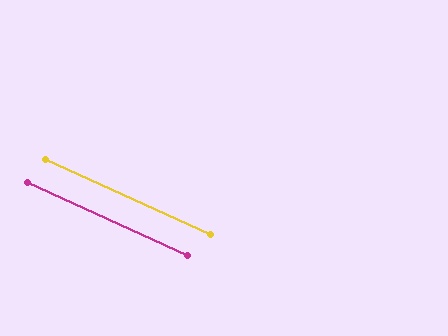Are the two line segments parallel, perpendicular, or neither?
Parallel — their directions differ by only 0.1°.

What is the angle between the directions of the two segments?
Approximately 0 degrees.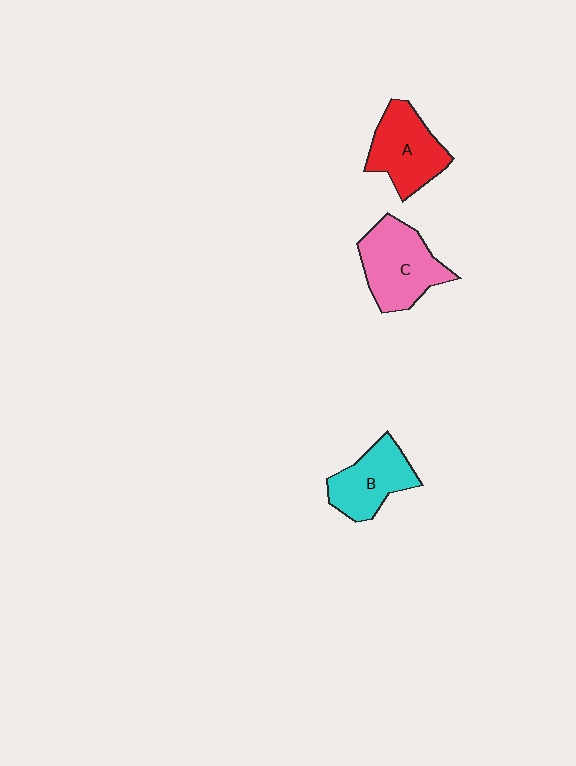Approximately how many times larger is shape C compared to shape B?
Approximately 1.3 times.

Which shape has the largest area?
Shape C (pink).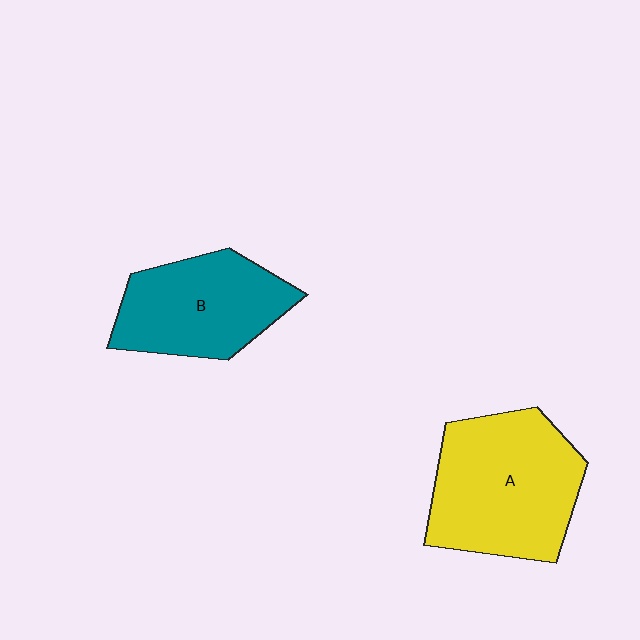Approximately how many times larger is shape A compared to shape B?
Approximately 1.3 times.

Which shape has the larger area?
Shape A (yellow).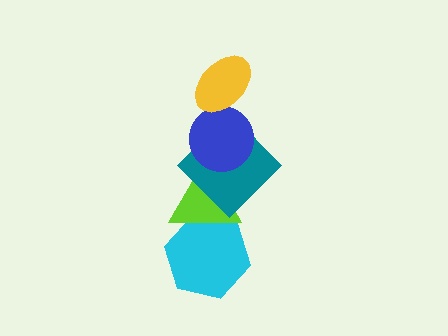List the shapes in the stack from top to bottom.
From top to bottom: the yellow ellipse, the blue circle, the teal diamond, the lime triangle, the cyan hexagon.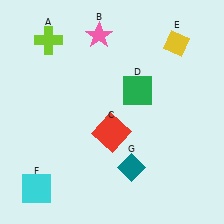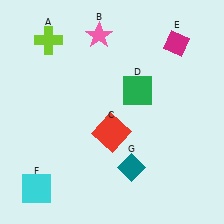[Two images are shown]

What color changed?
The diamond (E) changed from yellow in Image 1 to magenta in Image 2.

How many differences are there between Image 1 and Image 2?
There is 1 difference between the two images.